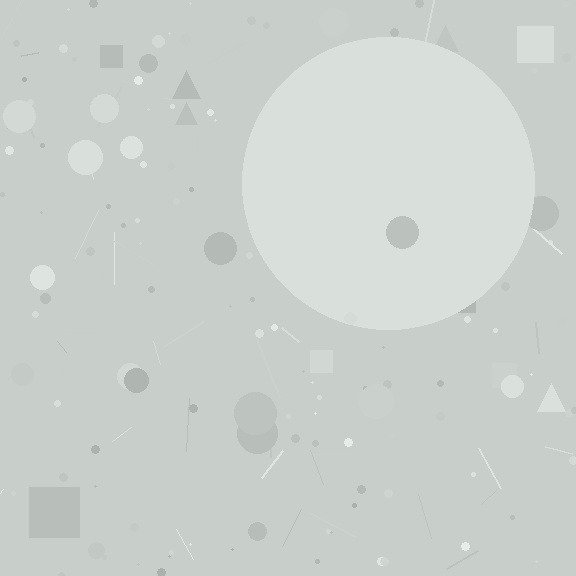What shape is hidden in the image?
A circle is hidden in the image.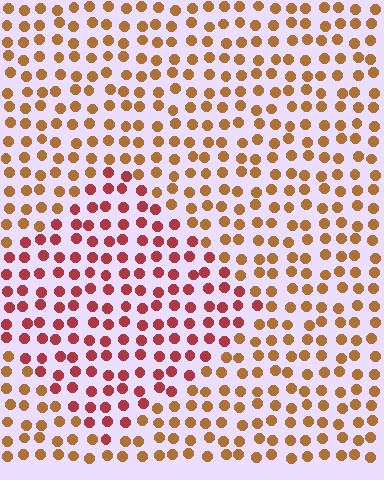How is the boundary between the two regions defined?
The boundary is defined purely by a slight shift in hue (about 38 degrees). Spacing, size, and orientation are identical on both sides.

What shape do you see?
I see a diamond.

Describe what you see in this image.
The image is filled with small brown elements in a uniform arrangement. A diamond-shaped region is visible where the elements are tinted to a slightly different hue, forming a subtle color boundary.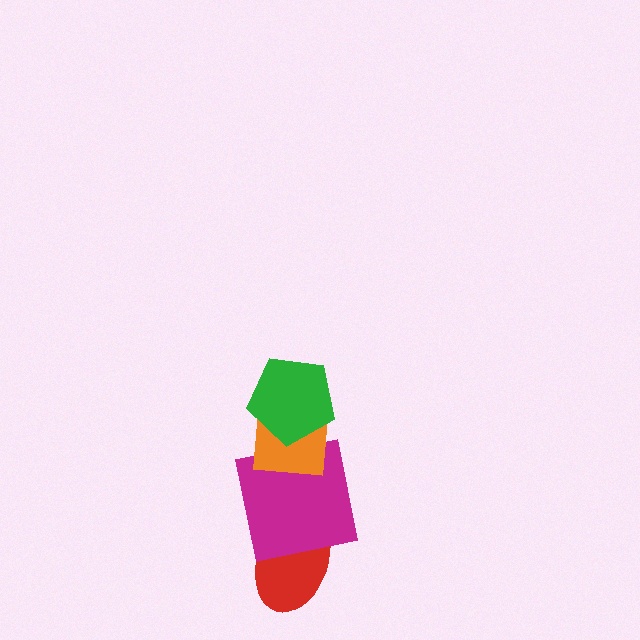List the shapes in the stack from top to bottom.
From top to bottom: the green pentagon, the orange square, the magenta square, the red ellipse.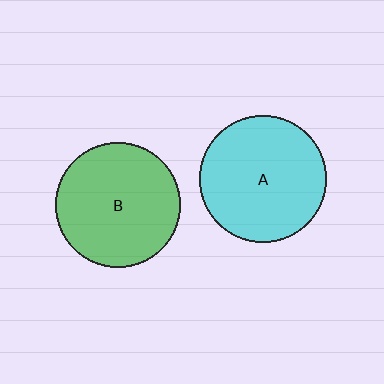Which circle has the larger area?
Circle A (cyan).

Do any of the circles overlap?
No, none of the circles overlap.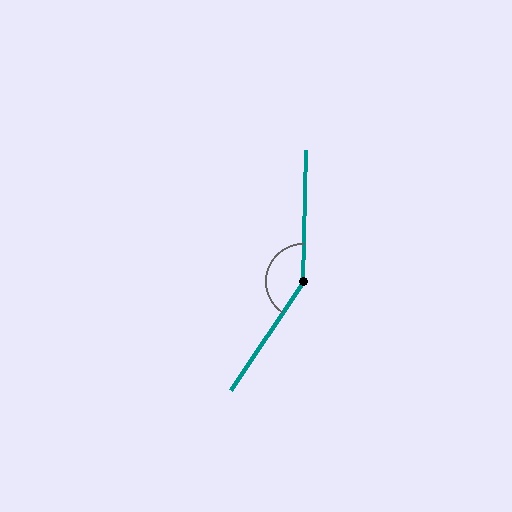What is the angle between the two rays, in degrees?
Approximately 147 degrees.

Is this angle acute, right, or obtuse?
It is obtuse.